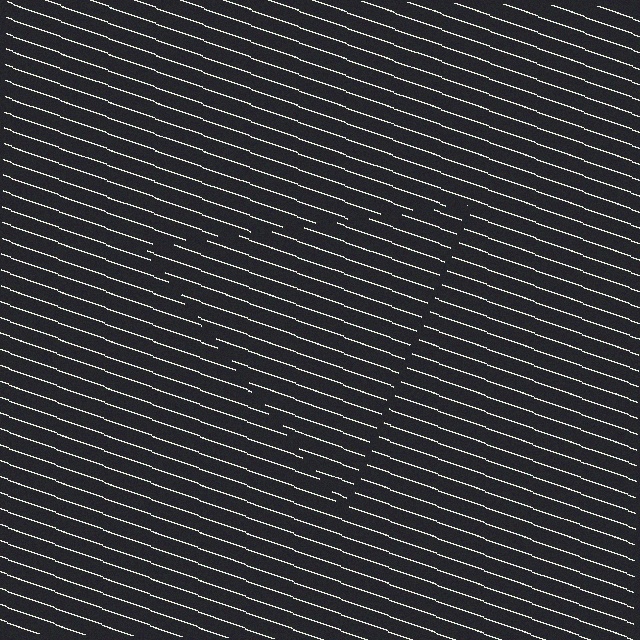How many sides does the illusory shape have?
3 sides — the line-ends trace a triangle.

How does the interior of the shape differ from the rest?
The interior of the shape contains the same grating, shifted by half a period — the contour is defined by the phase discontinuity where line-ends from the inner and outer gratings abut.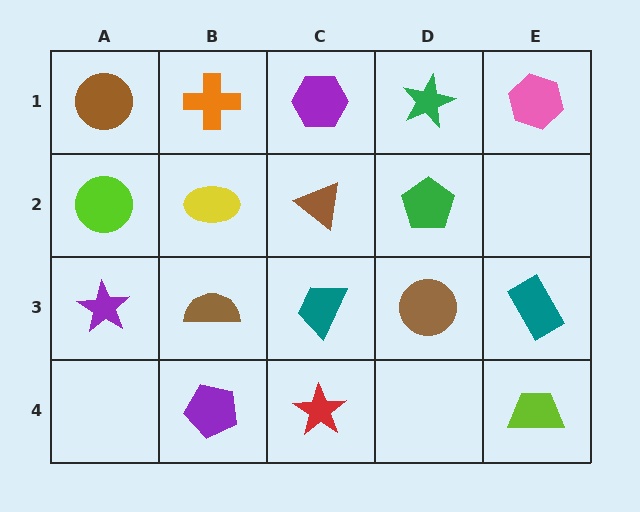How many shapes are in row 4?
3 shapes.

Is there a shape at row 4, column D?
No, that cell is empty.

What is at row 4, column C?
A red star.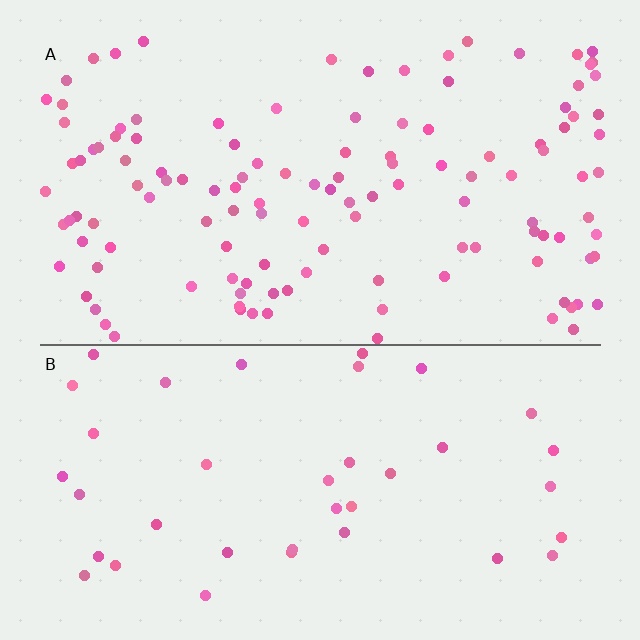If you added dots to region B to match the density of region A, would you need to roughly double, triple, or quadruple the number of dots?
Approximately triple.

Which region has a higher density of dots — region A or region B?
A (the top).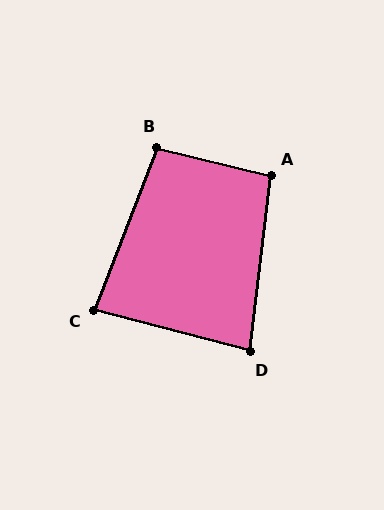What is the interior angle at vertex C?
Approximately 84 degrees (acute).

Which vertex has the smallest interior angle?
D, at approximately 82 degrees.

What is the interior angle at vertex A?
Approximately 96 degrees (obtuse).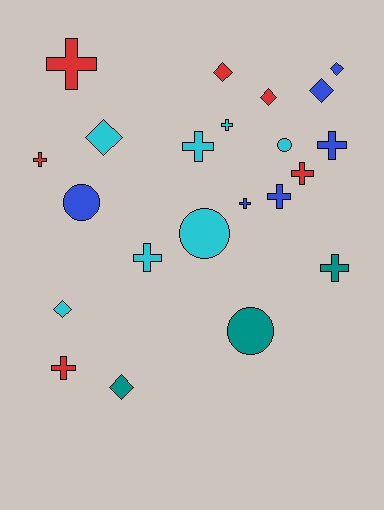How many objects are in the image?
There are 22 objects.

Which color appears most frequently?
Cyan, with 7 objects.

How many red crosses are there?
There are 4 red crosses.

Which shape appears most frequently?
Cross, with 11 objects.